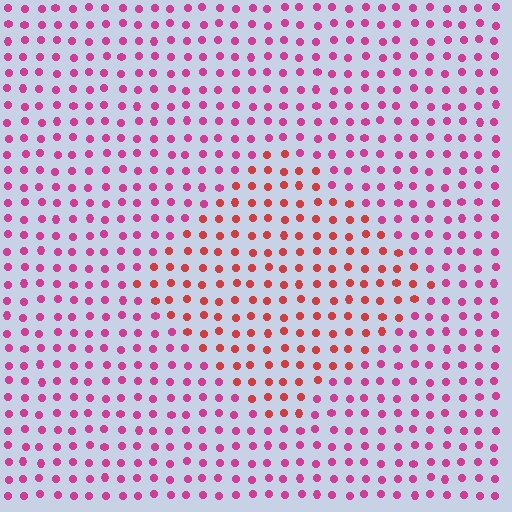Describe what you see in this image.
The image is filled with small magenta elements in a uniform arrangement. A diamond-shaped region is visible where the elements are tinted to a slightly different hue, forming a subtle color boundary.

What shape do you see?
I see a diamond.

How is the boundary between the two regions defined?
The boundary is defined purely by a slight shift in hue (about 34 degrees). Spacing, size, and orientation are identical on both sides.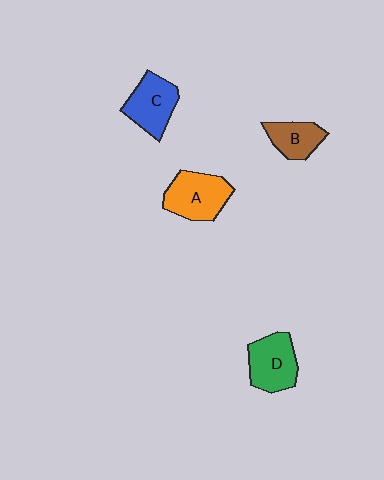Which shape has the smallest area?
Shape B (brown).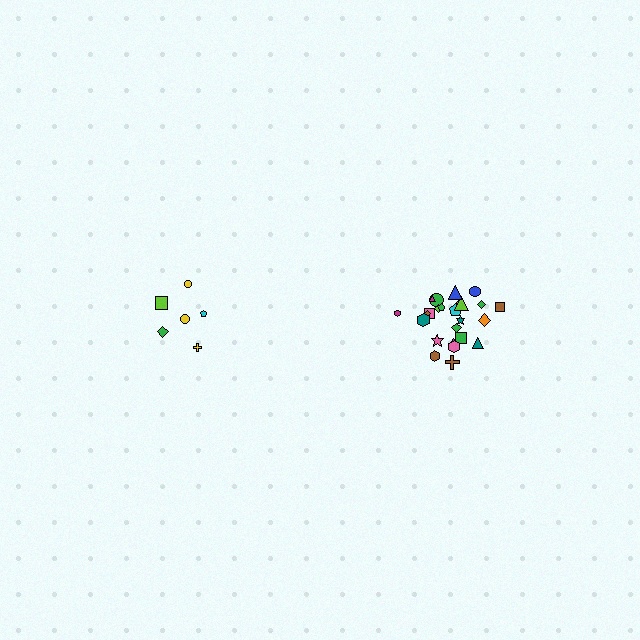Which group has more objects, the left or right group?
The right group.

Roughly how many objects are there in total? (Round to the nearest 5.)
Roughly 30 objects in total.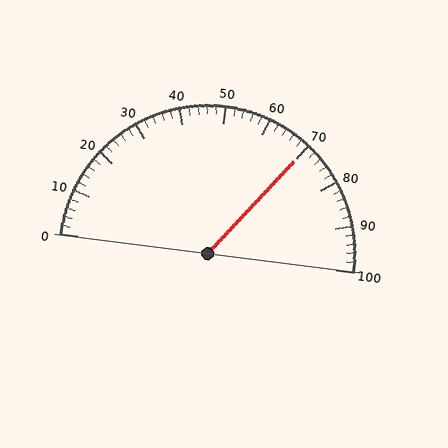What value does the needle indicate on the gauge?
The needle indicates approximately 70.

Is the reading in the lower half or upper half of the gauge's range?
The reading is in the upper half of the range (0 to 100).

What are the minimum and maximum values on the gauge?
The gauge ranges from 0 to 100.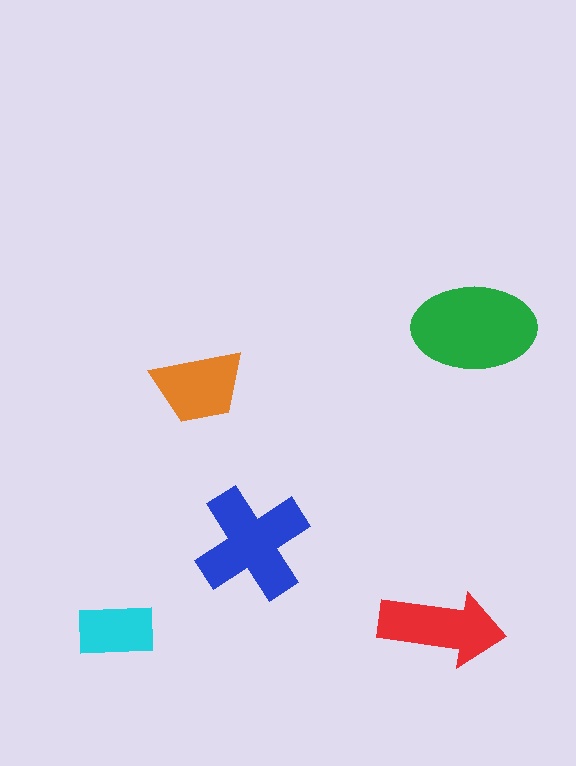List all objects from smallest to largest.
The cyan rectangle, the orange trapezoid, the red arrow, the blue cross, the green ellipse.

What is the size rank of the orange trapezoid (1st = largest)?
4th.